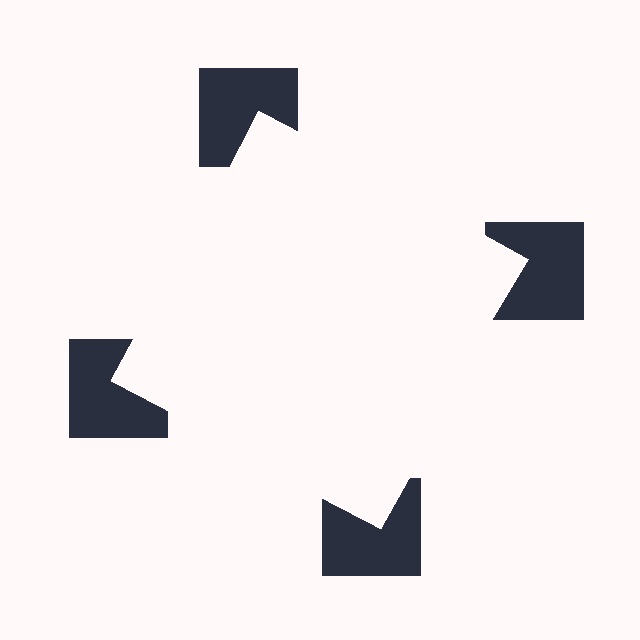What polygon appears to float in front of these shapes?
An illusory square — its edges are inferred from the aligned wedge cuts in the notched squares, not physically drawn.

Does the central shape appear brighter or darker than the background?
It typically appears slightly brighter than the background, even though no actual brightness change is drawn.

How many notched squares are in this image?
There are 4 — one at each vertex of the illusory square.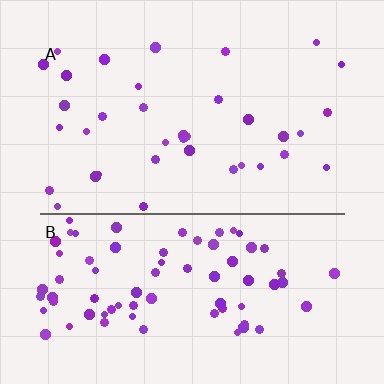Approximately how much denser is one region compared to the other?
Approximately 2.1× — region B over region A.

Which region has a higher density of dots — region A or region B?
B (the bottom).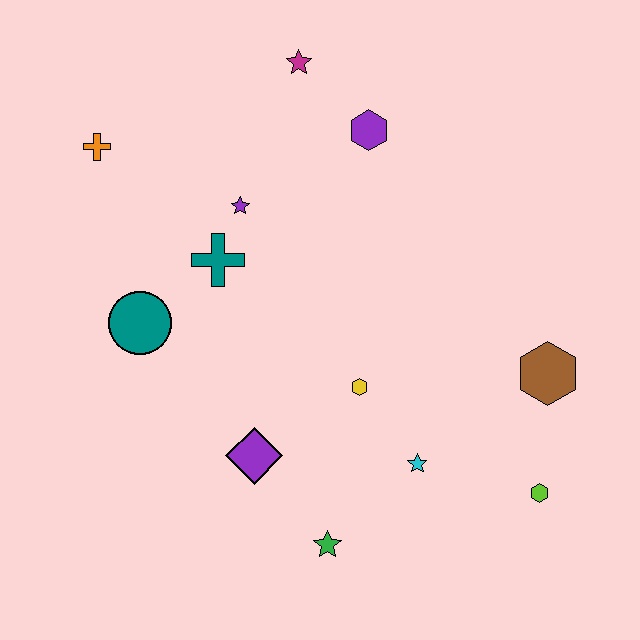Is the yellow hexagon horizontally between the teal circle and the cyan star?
Yes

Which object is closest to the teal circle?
The teal cross is closest to the teal circle.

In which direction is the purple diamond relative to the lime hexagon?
The purple diamond is to the left of the lime hexagon.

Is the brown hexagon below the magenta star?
Yes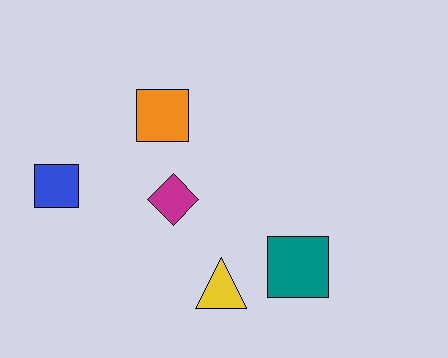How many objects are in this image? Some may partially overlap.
There are 5 objects.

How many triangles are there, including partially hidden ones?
There is 1 triangle.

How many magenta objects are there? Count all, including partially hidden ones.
There is 1 magenta object.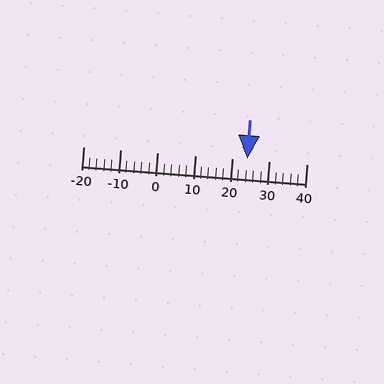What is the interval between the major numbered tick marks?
The major tick marks are spaced 10 units apart.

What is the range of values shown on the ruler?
The ruler shows values from -20 to 40.